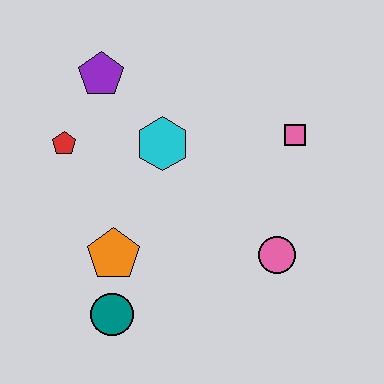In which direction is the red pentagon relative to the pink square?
The red pentagon is to the left of the pink square.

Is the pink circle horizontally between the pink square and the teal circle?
Yes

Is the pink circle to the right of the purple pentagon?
Yes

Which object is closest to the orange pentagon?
The teal circle is closest to the orange pentagon.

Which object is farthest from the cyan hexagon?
The teal circle is farthest from the cyan hexagon.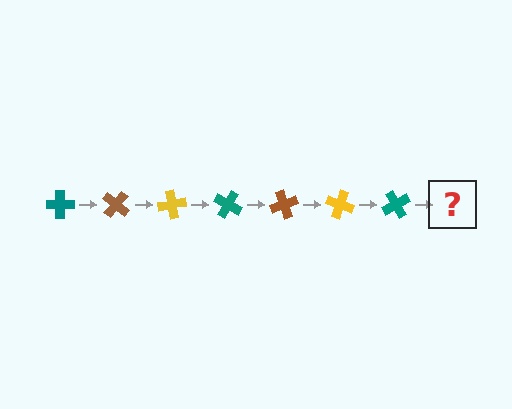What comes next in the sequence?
The next element should be a brown cross, rotated 280 degrees from the start.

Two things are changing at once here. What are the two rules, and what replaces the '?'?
The two rules are that it rotates 40 degrees each step and the color cycles through teal, brown, and yellow. The '?' should be a brown cross, rotated 280 degrees from the start.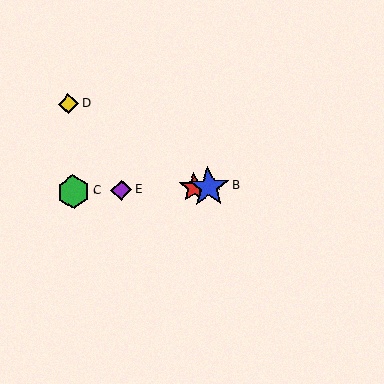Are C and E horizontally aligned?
Yes, both are at y≈192.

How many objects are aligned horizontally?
4 objects (A, B, C, E) are aligned horizontally.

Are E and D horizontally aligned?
No, E is at y≈190 and D is at y≈104.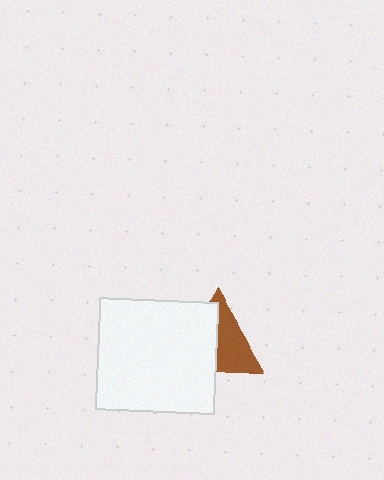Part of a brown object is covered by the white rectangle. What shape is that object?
It is a triangle.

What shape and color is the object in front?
The object in front is a white rectangle.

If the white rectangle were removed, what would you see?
You would see the complete brown triangle.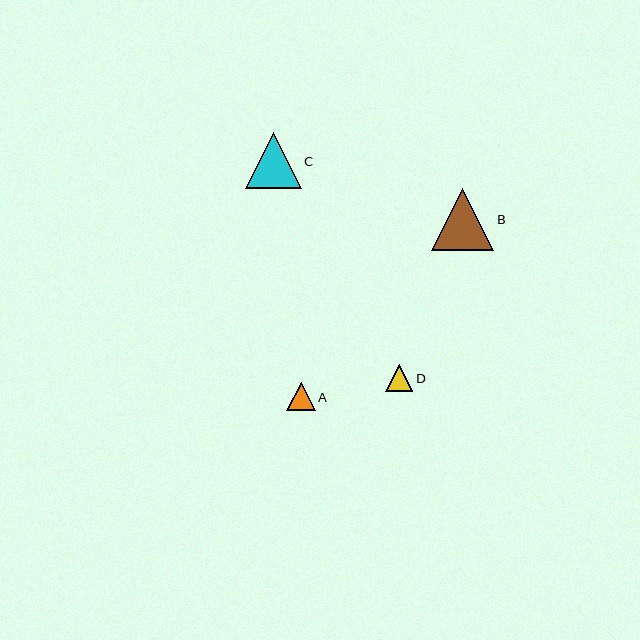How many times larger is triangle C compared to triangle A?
Triangle C is approximately 2.0 times the size of triangle A.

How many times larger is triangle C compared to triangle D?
Triangle C is approximately 2.1 times the size of triangle D.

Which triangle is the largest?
Triangle B is the largest with a size of approximately 62 pixels.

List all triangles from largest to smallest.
From largest to smallest: B, C, A, D.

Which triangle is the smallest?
Triangle D is the smallest with a size of approximately 27 pixels.